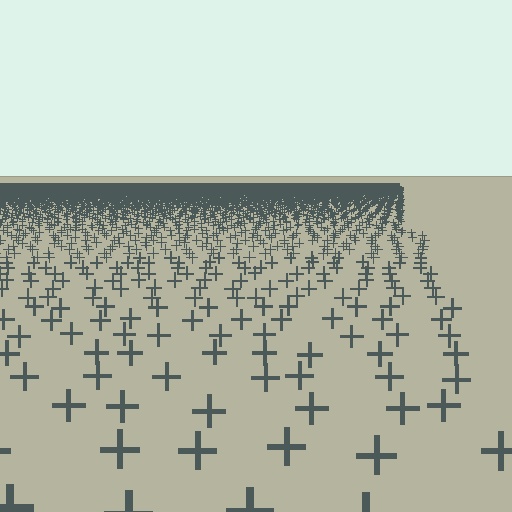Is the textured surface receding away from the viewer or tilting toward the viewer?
The surface is receding away from the viewer. Texture elements get smaller and denser toward the top.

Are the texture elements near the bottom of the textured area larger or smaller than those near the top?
Larger. Near the bottom, elements are closer to the viewer and appear at a bigger on-screen size.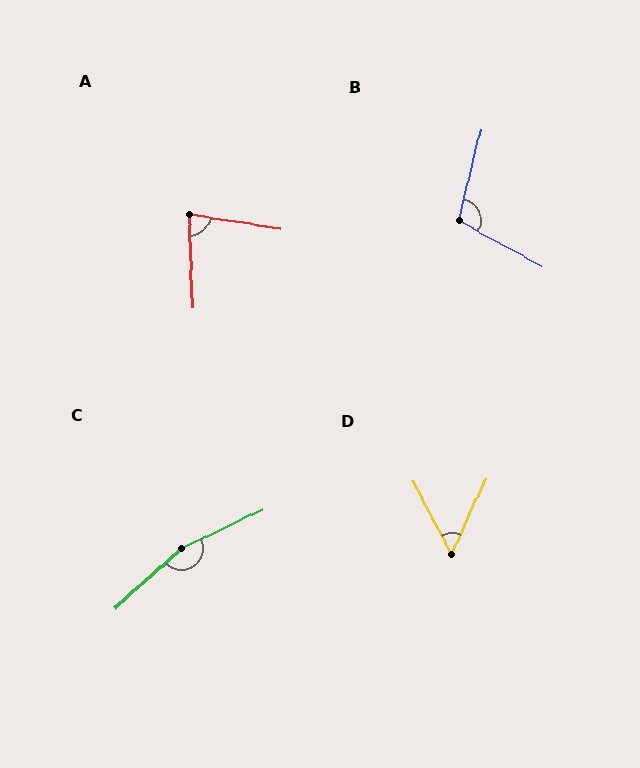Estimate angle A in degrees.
Approximately 79 degrees.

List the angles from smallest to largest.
D (52°), A (79°), B (105°), C (164°).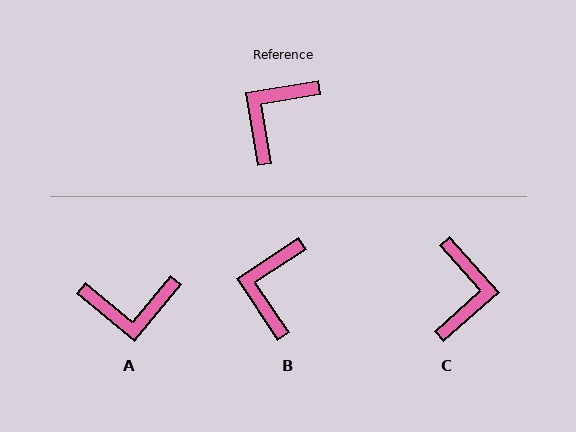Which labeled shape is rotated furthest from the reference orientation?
C, about 148 degrees away.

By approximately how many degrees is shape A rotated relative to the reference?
Approximately 130 degrees counter-clockwise.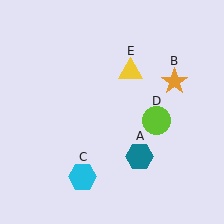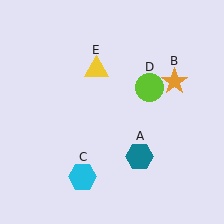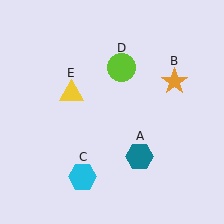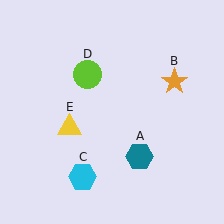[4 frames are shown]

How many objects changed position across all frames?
2 objects changed position: lime circle (object D), yellow triangle (object E).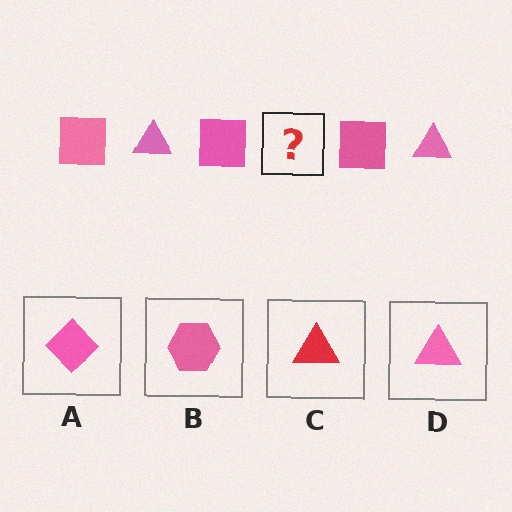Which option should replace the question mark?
Option D.